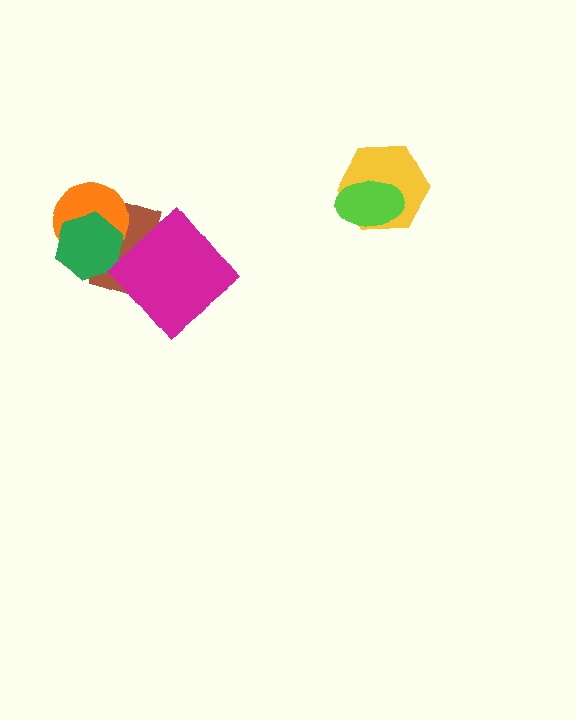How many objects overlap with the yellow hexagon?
1 object overlaps with the yellow hexagon.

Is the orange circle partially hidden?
Yes, it is partially covered by another shape.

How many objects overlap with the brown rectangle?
3 objects overlap with the brown rectangle.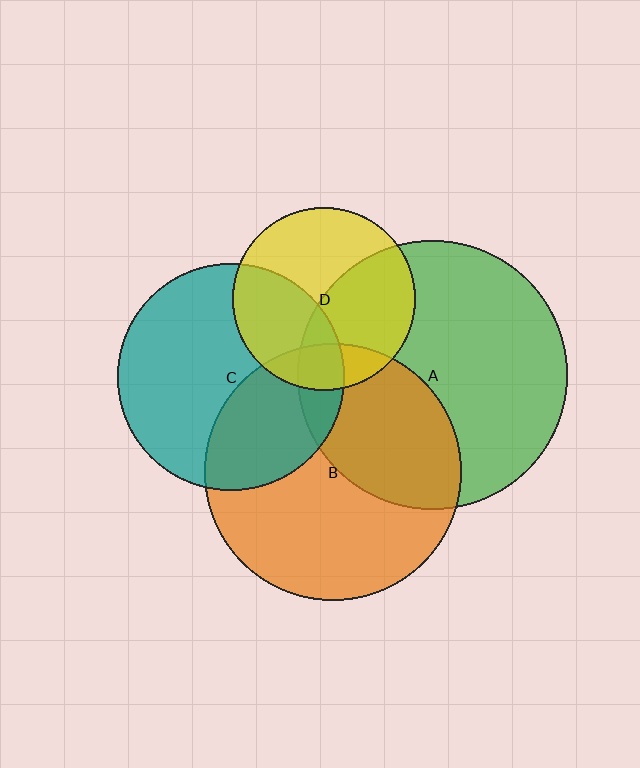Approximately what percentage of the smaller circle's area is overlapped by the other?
Approximately 35%.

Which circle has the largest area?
Circle A (green).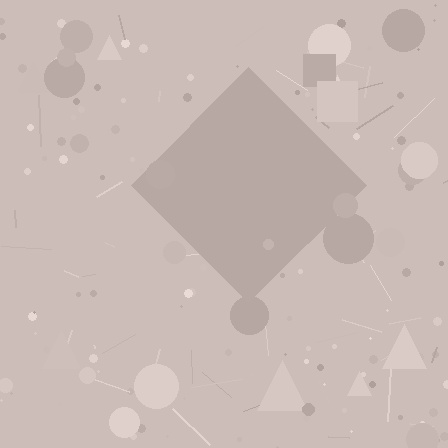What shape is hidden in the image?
A diamond is hidden in the image.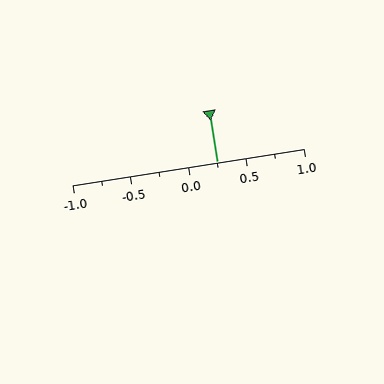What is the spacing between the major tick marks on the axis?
The major ticks are spaced 0.5 apart.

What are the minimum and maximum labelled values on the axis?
The axis runs from -1.0 to 1.0.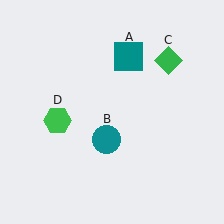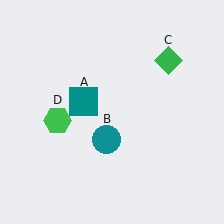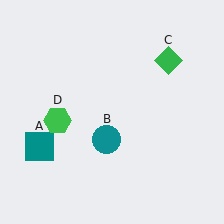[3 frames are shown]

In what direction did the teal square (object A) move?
The teal square (object A) moved down and to the left.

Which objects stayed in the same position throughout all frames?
Teal circle (object B) and green diamond (object C) and green hexagon (object D) remained stationary.